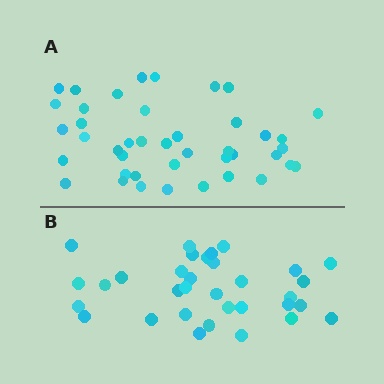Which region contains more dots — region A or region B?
Region A (the top region) has more dots.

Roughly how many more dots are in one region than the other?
Region A has roughly 8 or so more dots than region B.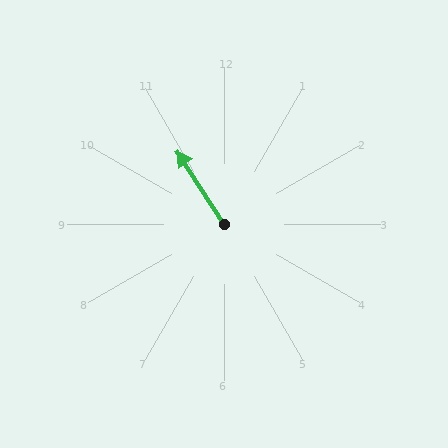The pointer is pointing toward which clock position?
Roughly 11 o'clock.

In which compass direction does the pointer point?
Northwest.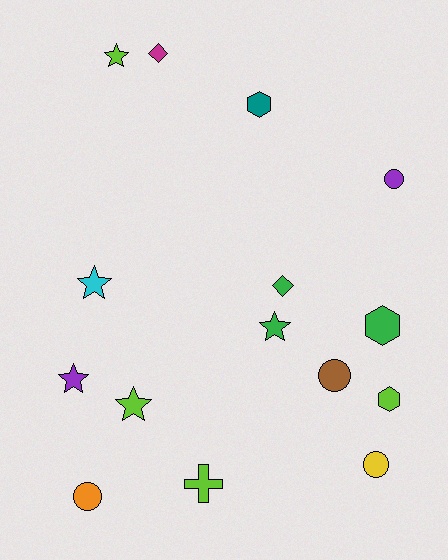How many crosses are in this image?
There is 1 cross.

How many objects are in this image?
There are 15 objects.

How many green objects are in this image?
There are 3 green objects.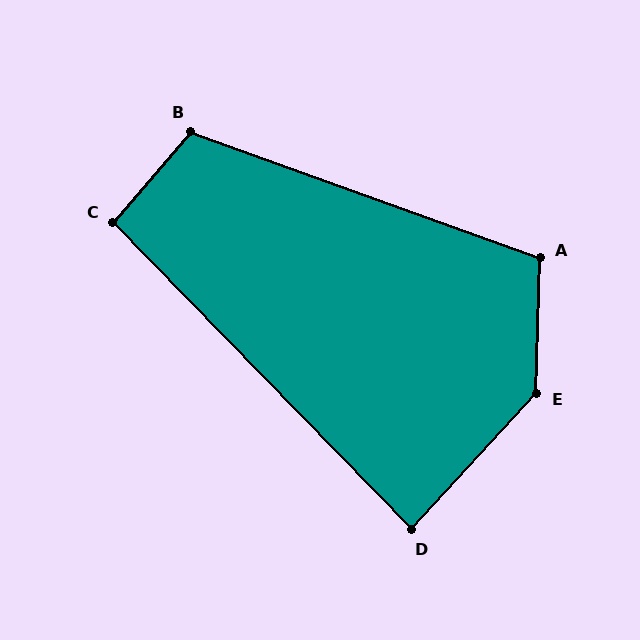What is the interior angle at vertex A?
Approximately 108 degrees (obtuse).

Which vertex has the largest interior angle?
E, at approximately 139 degrees.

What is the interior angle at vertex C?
Approximately 95 degrees (obtuse).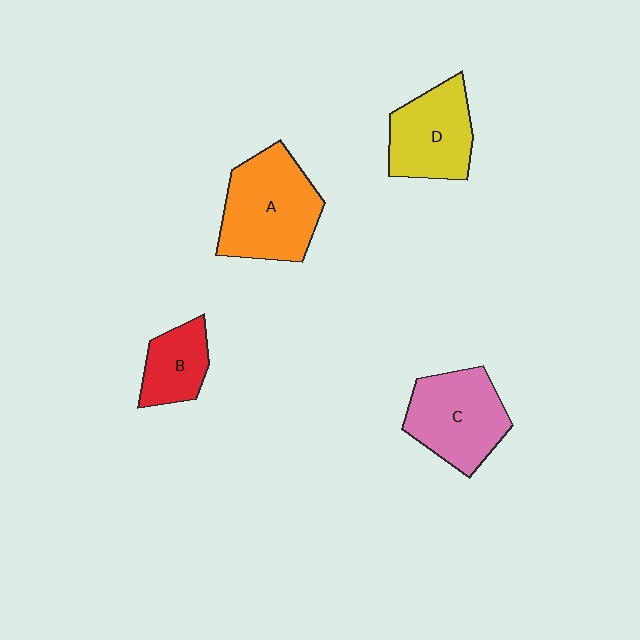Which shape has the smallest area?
Shape B (red).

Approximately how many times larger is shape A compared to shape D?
Approximately 1.3 times.